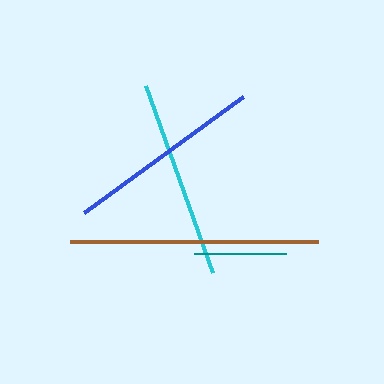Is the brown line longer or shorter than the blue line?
The brown line is longer than the blue line.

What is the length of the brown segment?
The brown segment is approximately 248 pixels long.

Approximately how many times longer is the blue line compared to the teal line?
The blue line is approximately 2.1 times the length of the teal line.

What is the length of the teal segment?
The teal segment is approximately 93 pixels long.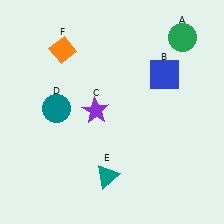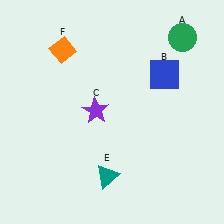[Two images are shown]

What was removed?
The teal circle (D) was removed in Image 2.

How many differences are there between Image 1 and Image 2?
There is 1 difference between the two images.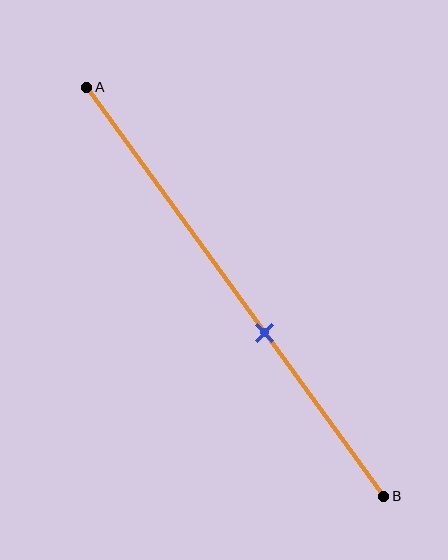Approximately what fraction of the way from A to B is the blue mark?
The blue mark is approximately 60% of the way from A to B.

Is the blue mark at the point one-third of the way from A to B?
No, the mark is at about 60% from A, not at the 33% one-third point.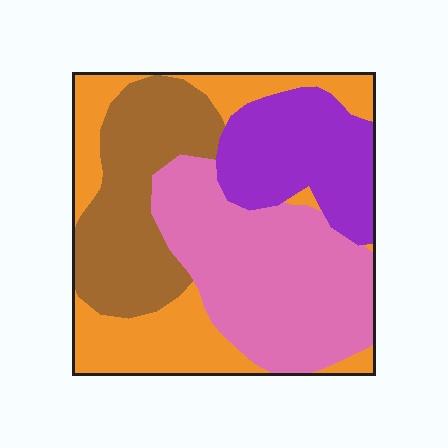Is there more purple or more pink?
Pink.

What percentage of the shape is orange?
Orange covers roughly 25% of the shape.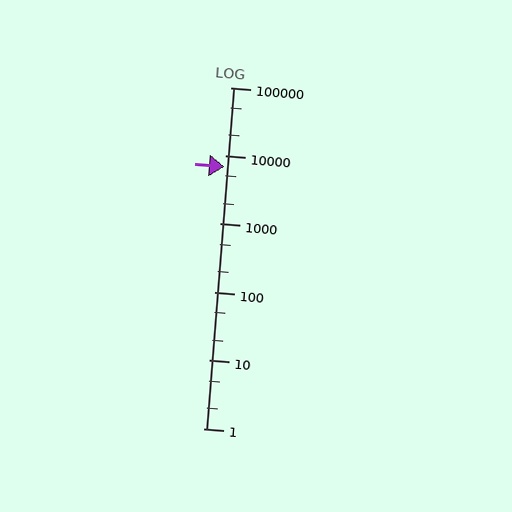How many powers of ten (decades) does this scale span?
The scale spans 5 decades, from 1 to 100000.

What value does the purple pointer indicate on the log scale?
The pointer indicates approximately 6900.